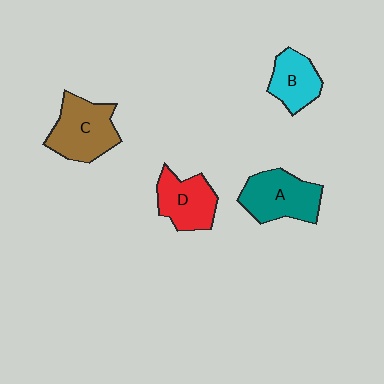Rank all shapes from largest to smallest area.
From largest to smallest: C (brown), A (teal), D (red), B (cyan).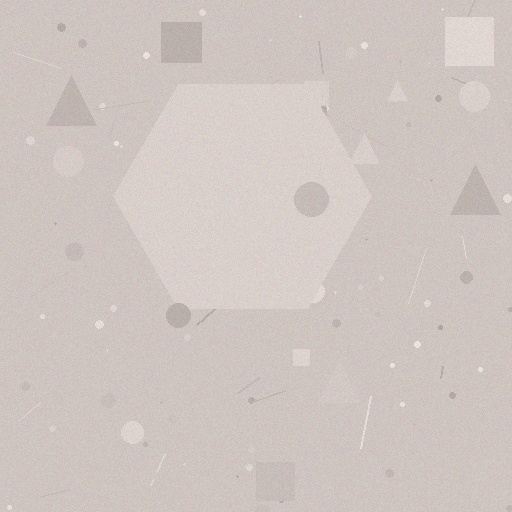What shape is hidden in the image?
A hexagon is hidden in the image.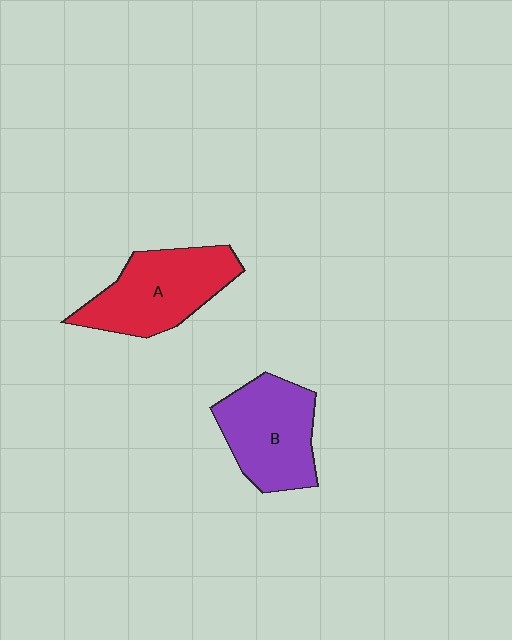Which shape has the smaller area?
Shape B (purple).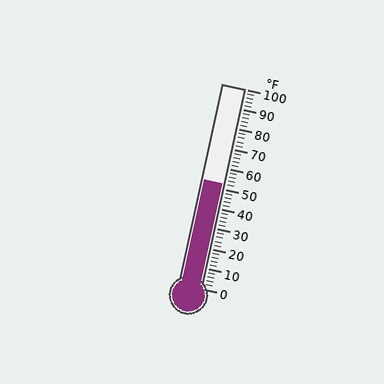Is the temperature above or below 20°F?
The temperature is above 20°F.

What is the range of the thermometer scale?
The thermometer scale ranges from 0°F to 100°F.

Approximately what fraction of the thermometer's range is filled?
The thermometer is filled to approximately 50% of its range.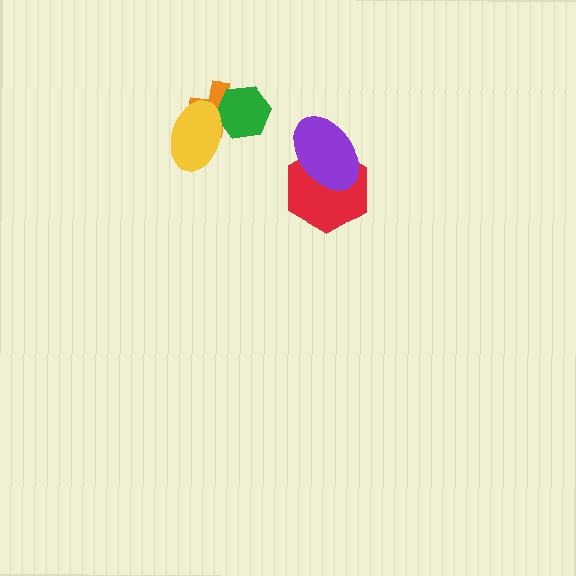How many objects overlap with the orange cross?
2 objects overlap with the orange cross.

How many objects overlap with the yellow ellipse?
2 objects overlap with the yellow ellipse.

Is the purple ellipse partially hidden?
No, no other shape covers it.